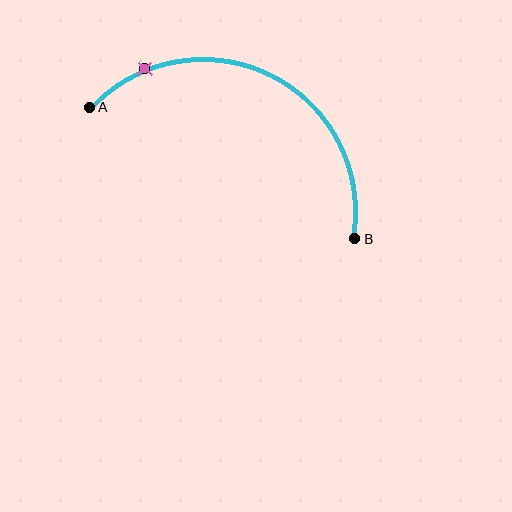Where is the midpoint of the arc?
The arc midpoint is the point on the curve farthest from the straight line joining A and B. It sits above that line.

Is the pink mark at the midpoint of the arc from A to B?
No. The pink mark lies on the arc but is closer to endpoint A. The arc midpoint would be at the point on the curve equidistant along the arc from both A and B.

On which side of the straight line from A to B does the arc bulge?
The arc bulges above the straight line connecting A and B.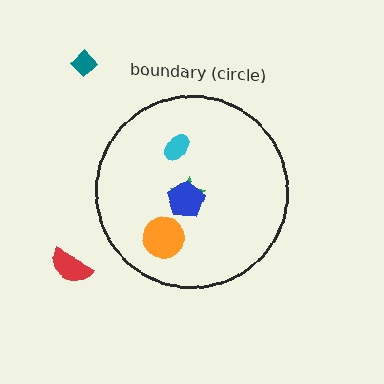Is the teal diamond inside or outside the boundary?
Outside.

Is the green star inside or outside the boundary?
Inside.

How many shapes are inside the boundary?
4 inside, 2 outside.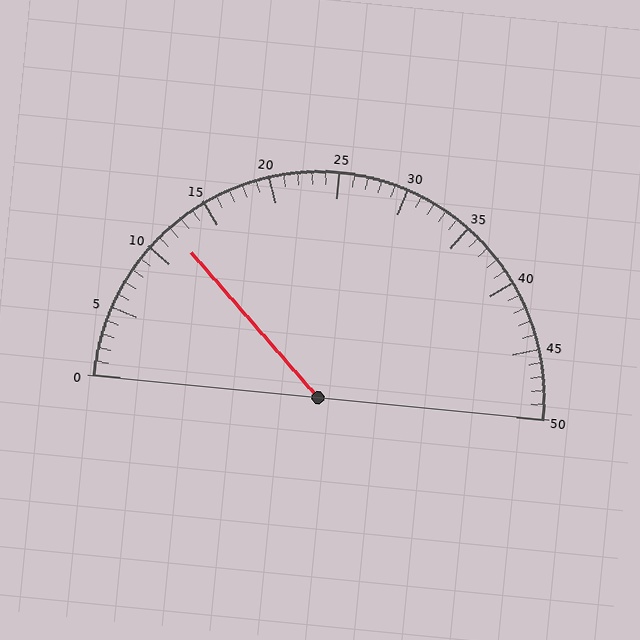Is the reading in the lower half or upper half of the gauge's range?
The reading is in the lower half of the range (0 to 50).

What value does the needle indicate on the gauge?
The needle indicates approximately 12.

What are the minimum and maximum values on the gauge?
The gauge ranges from 0 to 50.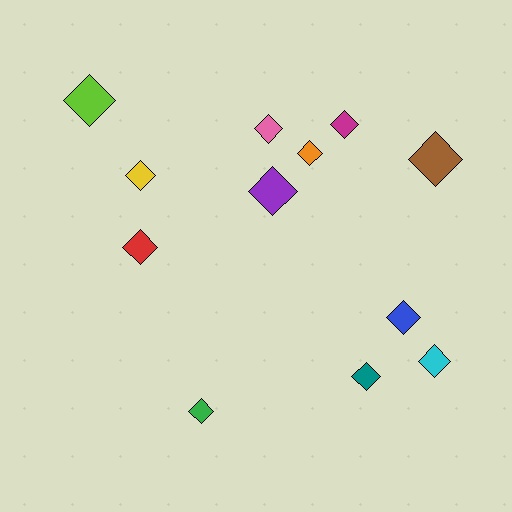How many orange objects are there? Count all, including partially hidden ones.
There is 1 orange object.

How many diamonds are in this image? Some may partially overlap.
There are 12 diamonds.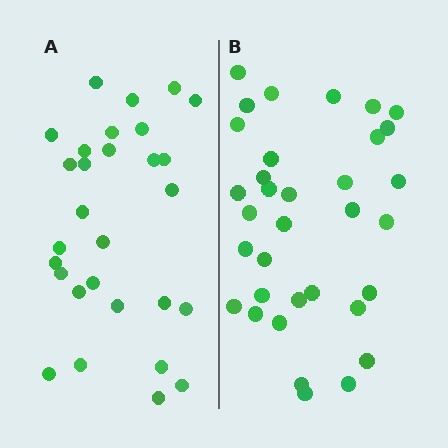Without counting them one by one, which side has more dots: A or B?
Region B (the right region) has more dots.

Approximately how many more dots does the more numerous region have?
Region B has about 5 more dots than region A.